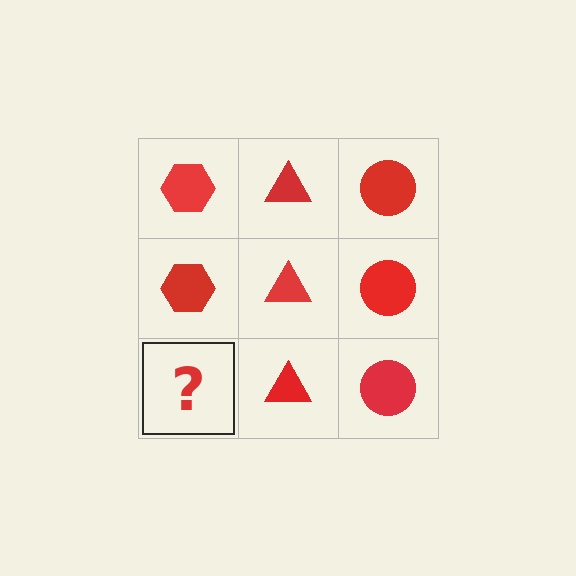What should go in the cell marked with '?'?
The missing cell should contain a red hexagon.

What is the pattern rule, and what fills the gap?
The rule is that each column has a consistent shape. The gap should be filled with a red hexagon.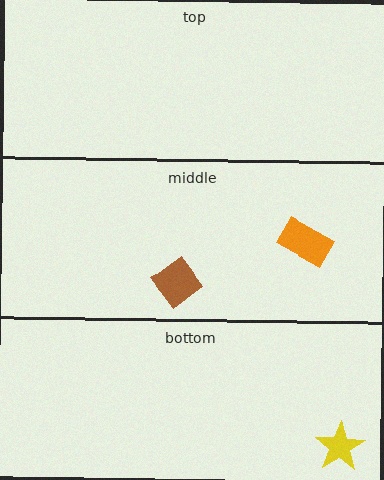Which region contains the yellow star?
The bottom region.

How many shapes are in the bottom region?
1.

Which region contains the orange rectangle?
The middle region.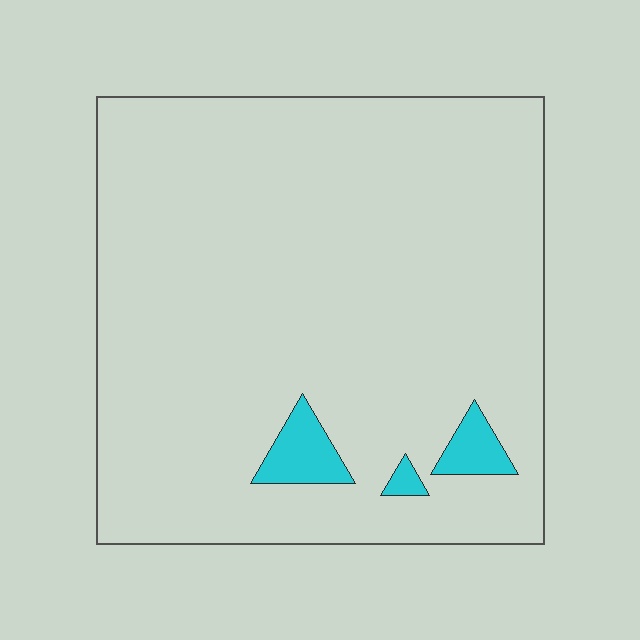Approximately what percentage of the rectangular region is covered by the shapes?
Approximately 5%.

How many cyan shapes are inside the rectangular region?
3.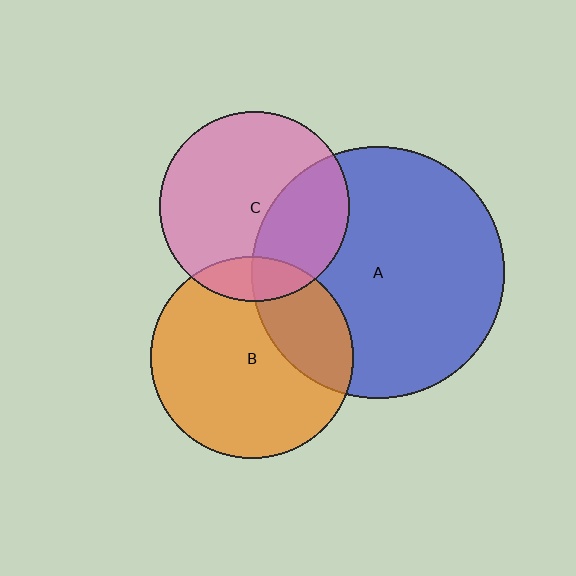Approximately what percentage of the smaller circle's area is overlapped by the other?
Approximately 35%.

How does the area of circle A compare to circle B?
Approximately 1.6 times.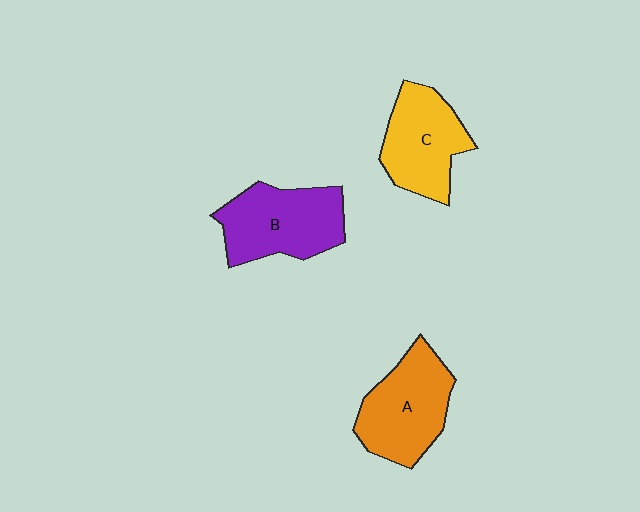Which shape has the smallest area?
Shape C (yellow).